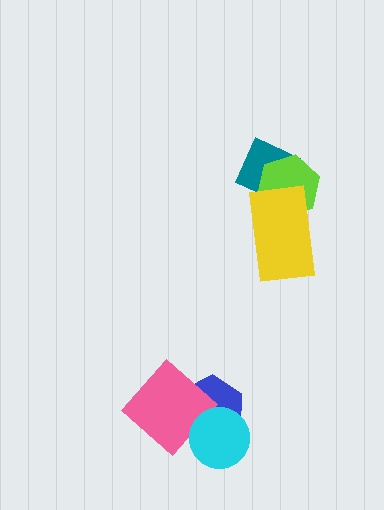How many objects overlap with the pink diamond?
2 objects overlap with the pink diamond.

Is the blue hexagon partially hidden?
Yes, it is partially covered by another shape.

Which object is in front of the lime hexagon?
The yellow rectangle is in front of the lime hexagon.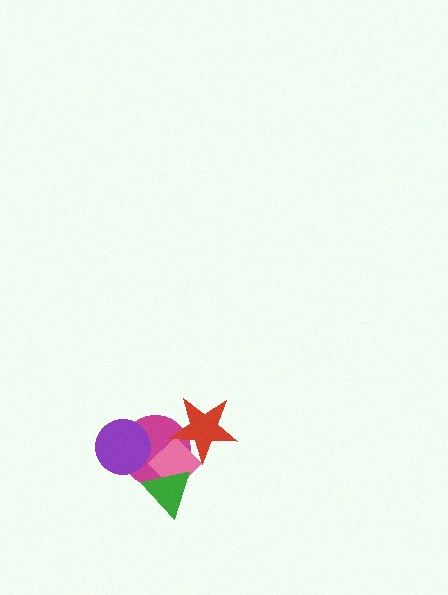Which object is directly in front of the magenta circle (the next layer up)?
The purple circle is directly in front of the magenta circle.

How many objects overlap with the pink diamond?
3 objects overlap with the pink diamond.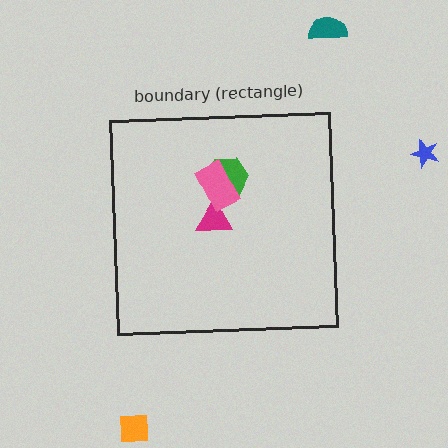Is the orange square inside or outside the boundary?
Outside.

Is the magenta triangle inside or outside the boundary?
Inside.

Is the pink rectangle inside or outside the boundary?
Inside.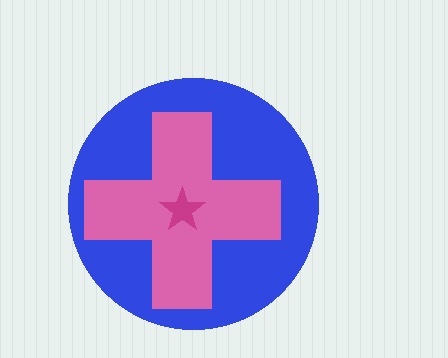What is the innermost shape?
The magenta star.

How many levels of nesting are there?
3.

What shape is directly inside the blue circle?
The pink cross.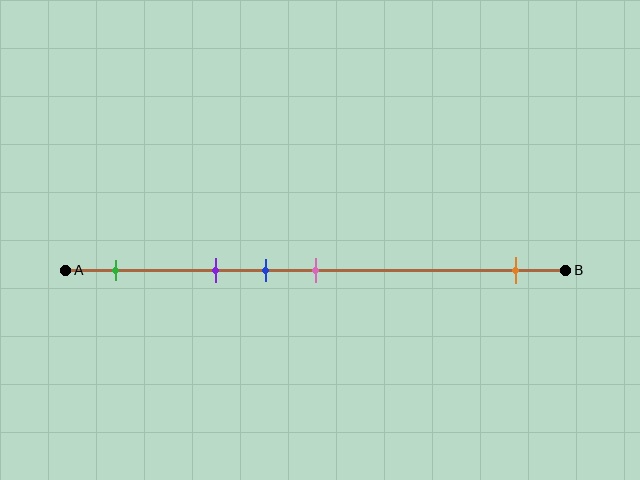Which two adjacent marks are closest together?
The blue and pink marks are the closest adjacent pair.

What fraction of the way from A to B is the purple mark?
The purple mark is approximately 30% (0.3) of the way from A to B.